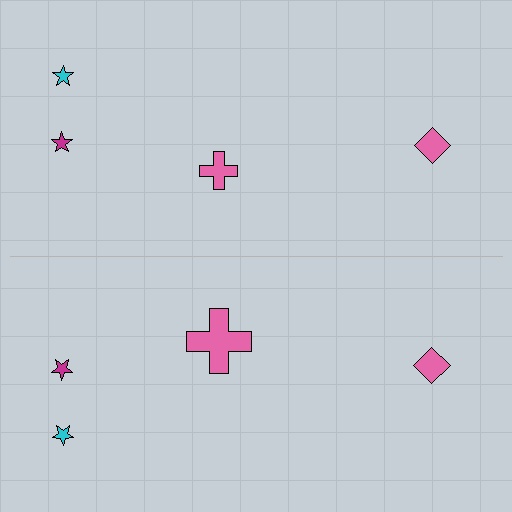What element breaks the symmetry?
The pink cross on the bottom side has a different size than its mirror counterpart.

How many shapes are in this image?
There are 8 shapes in this image.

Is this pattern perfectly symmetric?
No, the pattern is not perfectly symmetric. The pink cross on the bottom side has a different size than its mirror counterpart.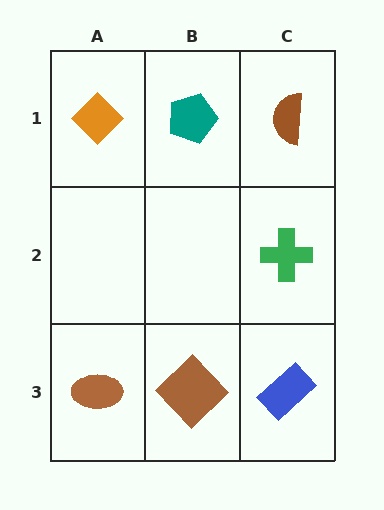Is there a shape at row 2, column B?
No, that cell is empty.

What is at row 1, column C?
A brown semicircle.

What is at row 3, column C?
A blue rectangle.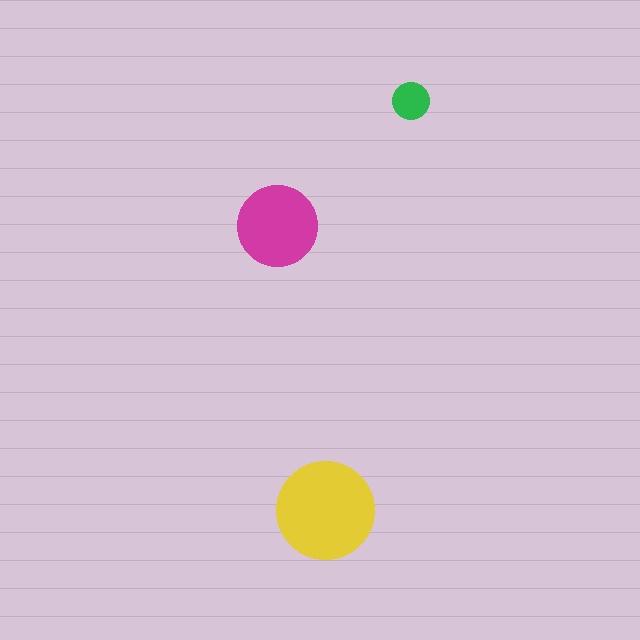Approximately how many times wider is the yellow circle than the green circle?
About 2.5 times wider.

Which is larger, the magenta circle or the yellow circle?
The yellow one.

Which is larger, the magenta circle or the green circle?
The magenta one.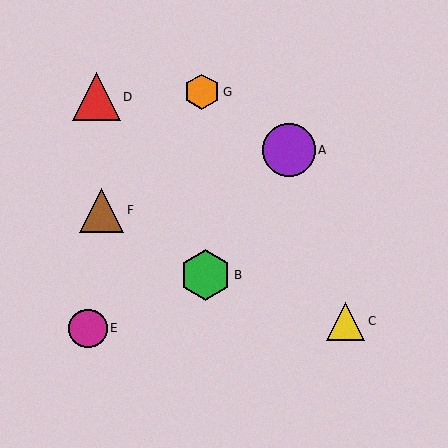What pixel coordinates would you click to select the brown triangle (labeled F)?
Click at (102, 210) to select the brown triangle F.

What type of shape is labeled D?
Shape D is a red triangle.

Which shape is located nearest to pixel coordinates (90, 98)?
The red triangle (labeled D) at (96, 97) is nearest to that location.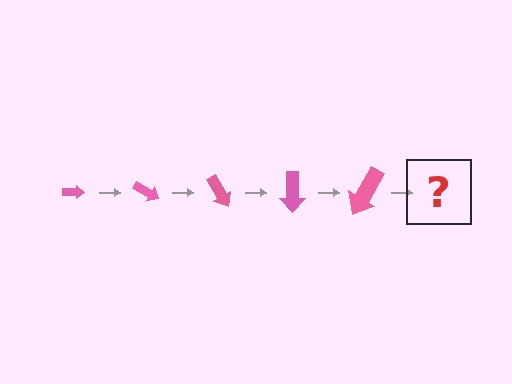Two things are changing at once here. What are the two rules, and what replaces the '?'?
The two rules are that the arrow grows larger each step and it rotates 30 degrees each step. The '?' should be an arrow, larger than the previous one and rotated 150 degrees from the start.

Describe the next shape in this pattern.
It should be an arrow, larger than the previous one and rotated 150 degrees from the start.